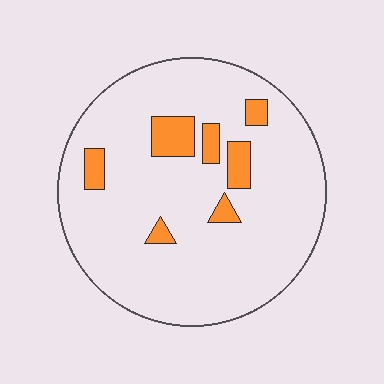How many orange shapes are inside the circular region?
7.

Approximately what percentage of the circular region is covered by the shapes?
Approximately 10%.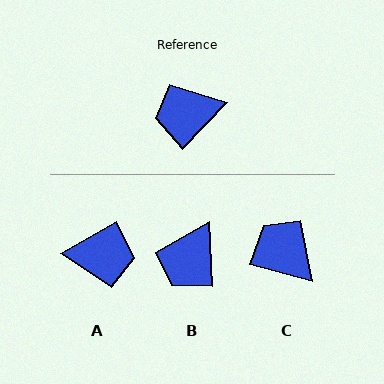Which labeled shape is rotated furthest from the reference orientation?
A, about 164 degrees away.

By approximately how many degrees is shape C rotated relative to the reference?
Approximately 62 degrees clockwise.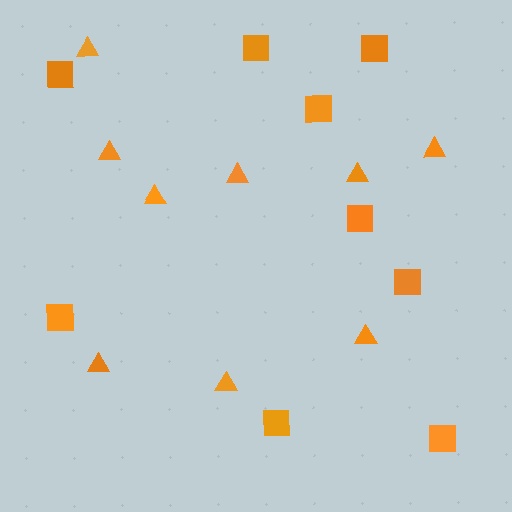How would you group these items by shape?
There are 2 groups: one group of triangles (9) and one group of squares (9).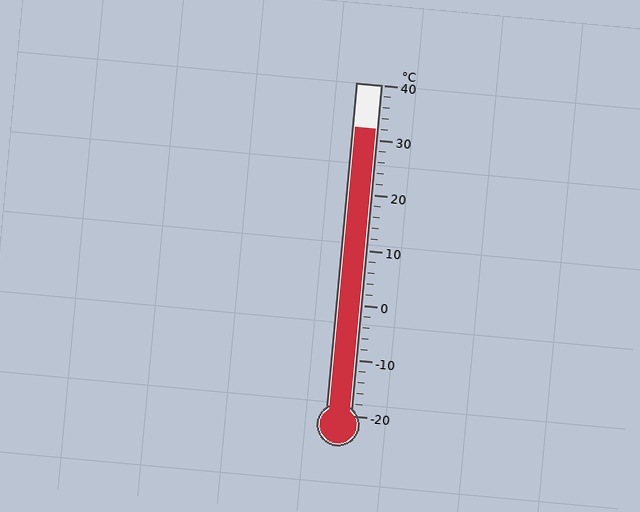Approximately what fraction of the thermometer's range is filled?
The thermometer is filled to approximately 85% of its range.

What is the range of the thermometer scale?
The thermometer scale ranges from -20°C to 40°C.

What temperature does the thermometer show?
The thermometer shows approximately 32°C.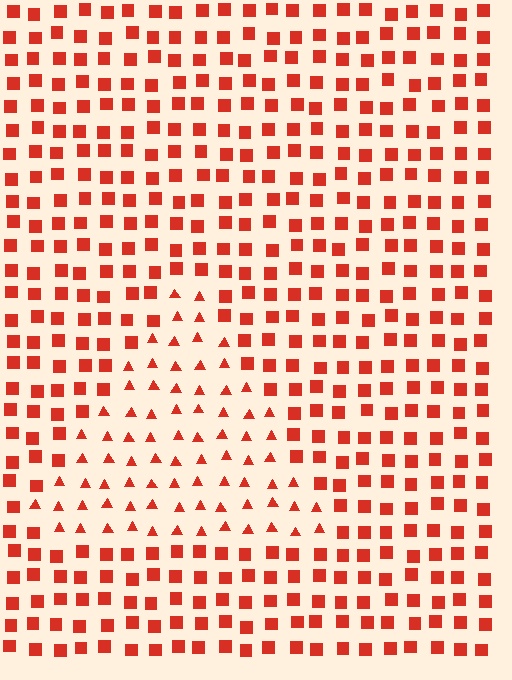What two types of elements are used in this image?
The image uses triangles inside the triangle region and squares outside it.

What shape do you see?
I see a triangle.